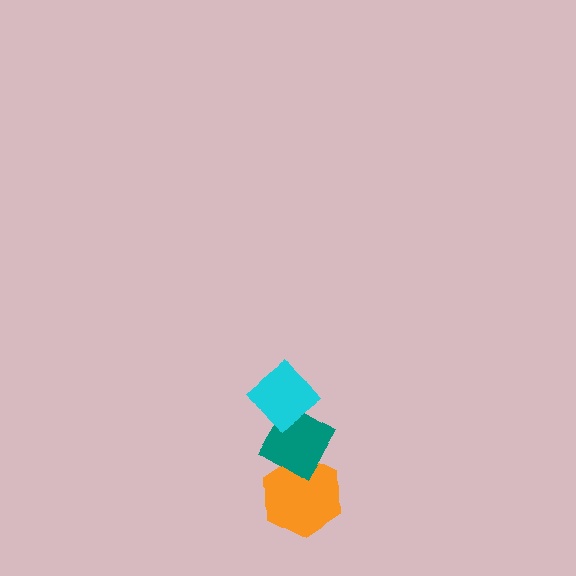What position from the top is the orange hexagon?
The orange hexagon is 3rd from the top.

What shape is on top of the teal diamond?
The cyan diamond is on top of the teal diamond.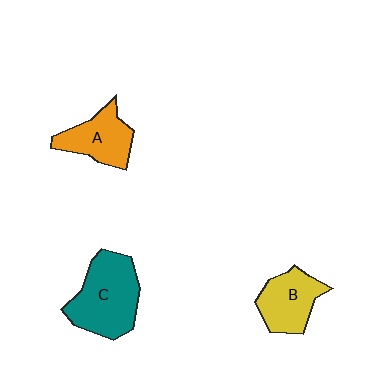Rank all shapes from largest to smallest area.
From largest to smallest: C (teal), B (yellow), A (orange).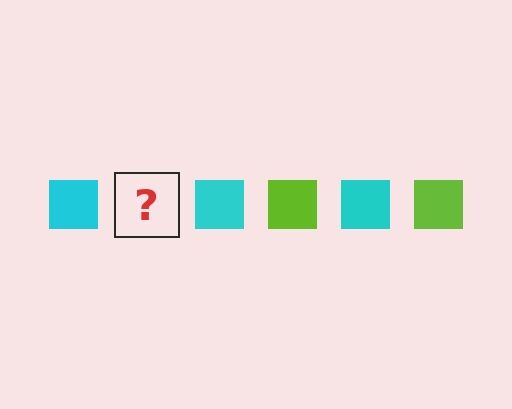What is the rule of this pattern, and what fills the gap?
The rule is that the pattern cycles through cyan, lime squares. The gap should be filled with a lime square.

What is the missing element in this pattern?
The missing element is a lime square.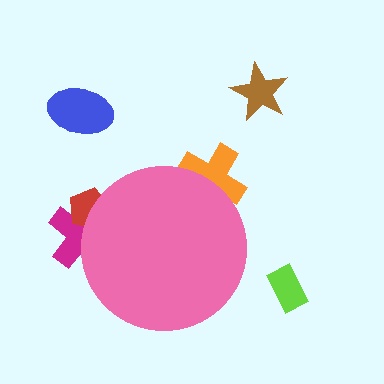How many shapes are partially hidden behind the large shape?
3 shapes are partially hidden.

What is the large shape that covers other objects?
A pink circle.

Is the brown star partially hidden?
No, the brown star is fully visible.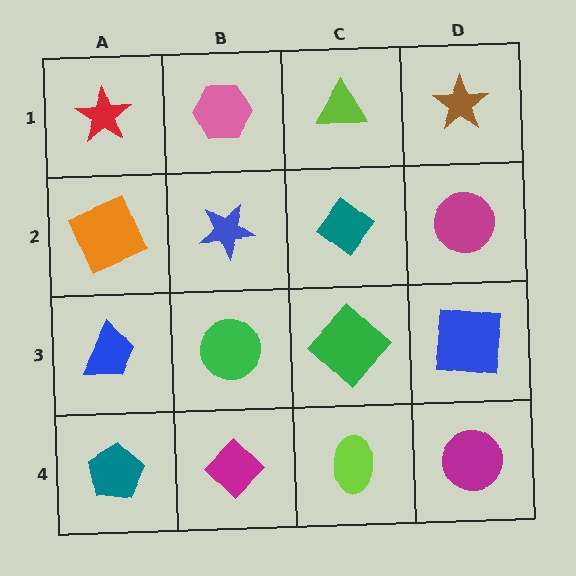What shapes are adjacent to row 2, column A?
A red star (row 1, column A), a blue trapezoid (row 3, column A), a blue star (row 2, column B).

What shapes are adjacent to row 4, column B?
A green circle (row 3, column B), a teal pentagon (row 4, column A), a lime ellipse (row 4, column C).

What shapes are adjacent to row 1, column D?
A magenta circle (row 2, column D), a lime triangle (row 1, column C).